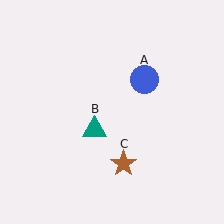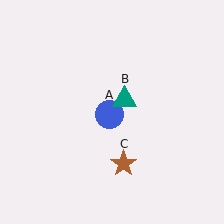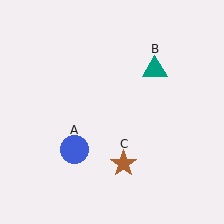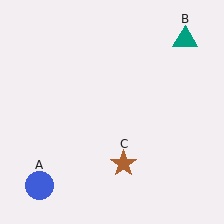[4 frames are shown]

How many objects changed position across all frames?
2 objects changed position: blue circle (object A), teal triangle (object B).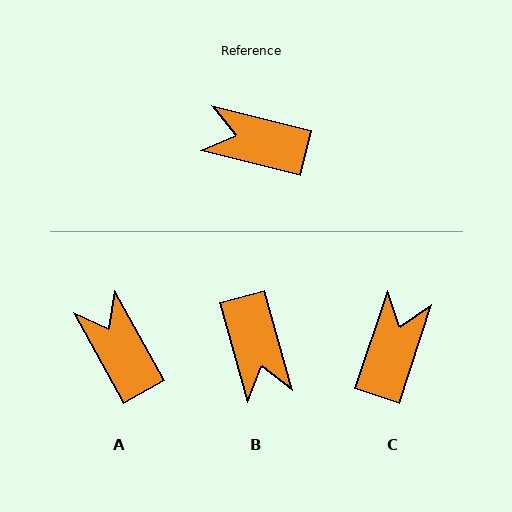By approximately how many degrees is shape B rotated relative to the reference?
Approximately 119 degrees counter-clockwise.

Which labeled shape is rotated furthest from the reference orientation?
B, about 119 degrees away.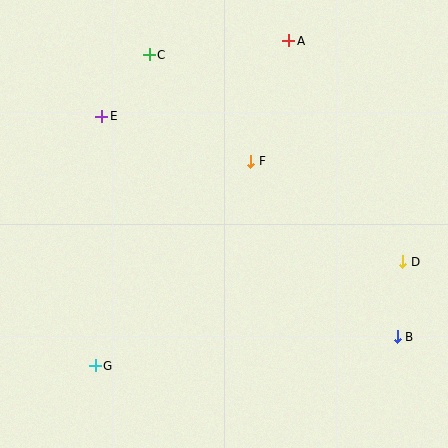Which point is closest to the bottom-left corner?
Point G is closest to the bottom-left corner.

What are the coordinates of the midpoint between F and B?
The midpoint between F and B is at (324, 249).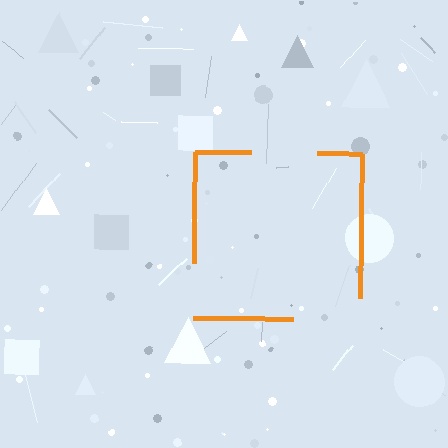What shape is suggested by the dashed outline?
The dashed outline suggests a square.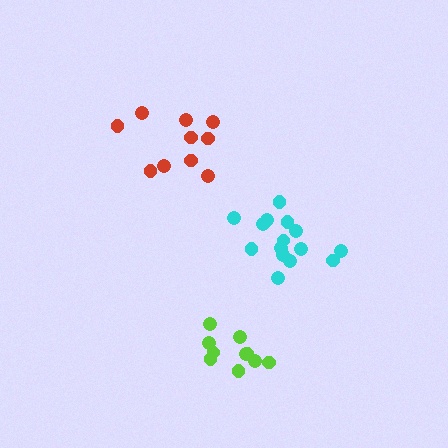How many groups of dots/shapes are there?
There are 3 groups.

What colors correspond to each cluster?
The clusters are colored: cyan, red, lime.